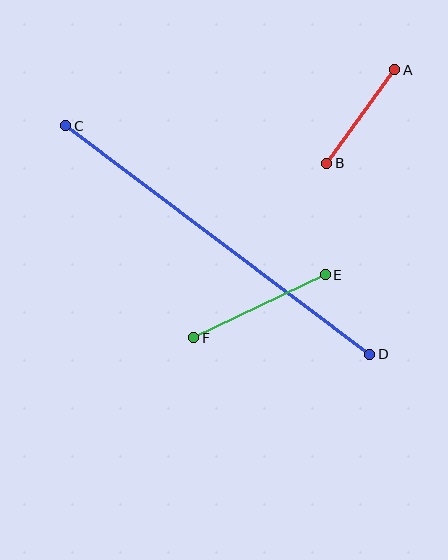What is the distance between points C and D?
The distance is approximately 380 pixels.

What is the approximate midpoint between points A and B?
The midpoint is at approximately (361, 116) pixels.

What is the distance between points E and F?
The distance is approximately 145 pixels.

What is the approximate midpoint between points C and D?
The midpoint is at approximately (218, 240) pixels.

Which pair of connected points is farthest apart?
Points C and D are farthest apart.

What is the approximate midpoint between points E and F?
The midpoint is at approximately (260, 306) pixels.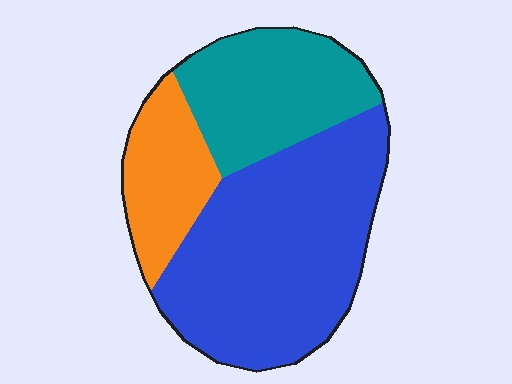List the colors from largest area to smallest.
From largest to smallest: blue, teal, orange.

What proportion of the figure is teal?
Teal covers 28% of the figure.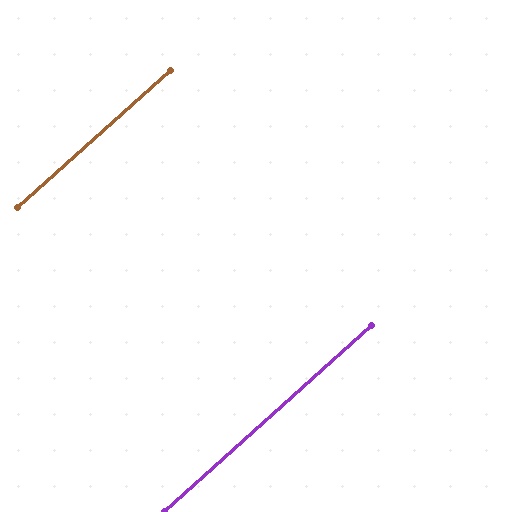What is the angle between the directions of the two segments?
Approximately 0 degrees.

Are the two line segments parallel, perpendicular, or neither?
Parallel — their directions differ by only 0.1°.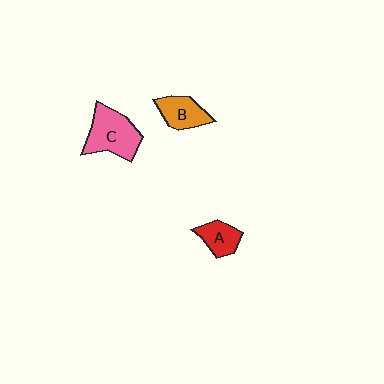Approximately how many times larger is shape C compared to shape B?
Approximately 1.6 times.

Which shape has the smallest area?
Shape A (red).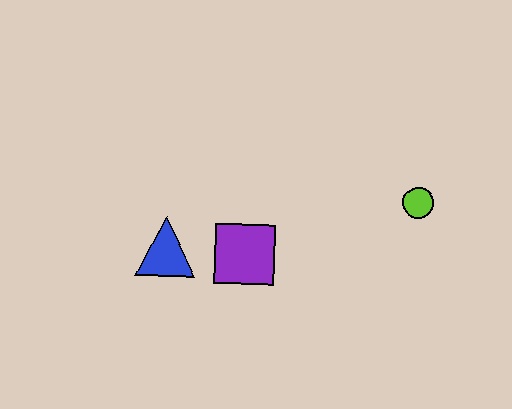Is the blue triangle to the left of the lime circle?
Yes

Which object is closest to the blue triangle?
The purple square is closest to the blue triangle.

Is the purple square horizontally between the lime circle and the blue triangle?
Yes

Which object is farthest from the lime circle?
The blue triangle is farthest from the lime circle.